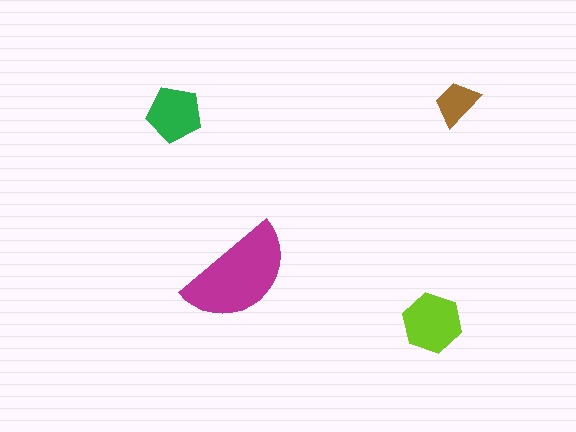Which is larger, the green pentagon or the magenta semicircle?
The magenta semicircle.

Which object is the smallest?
The brown trapezoid.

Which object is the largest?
The magenta semicircle.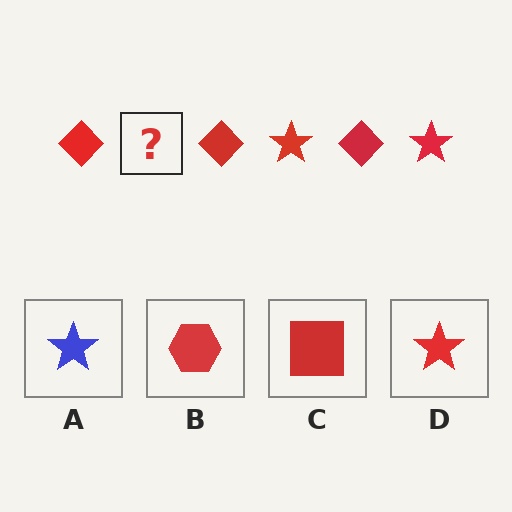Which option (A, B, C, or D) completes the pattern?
D.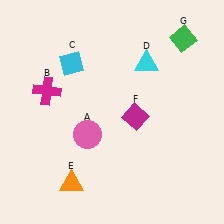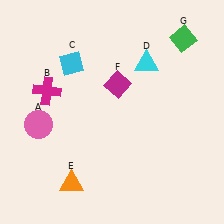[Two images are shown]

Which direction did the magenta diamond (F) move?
The magenta diamond (F) moved up.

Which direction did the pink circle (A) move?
The pink circle (A) moved left.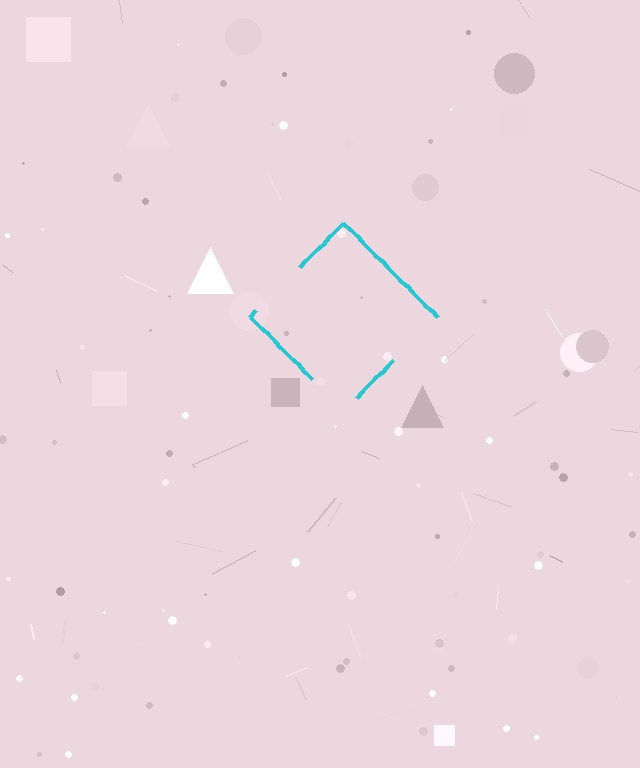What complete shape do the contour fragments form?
The contour fragments form a diamond.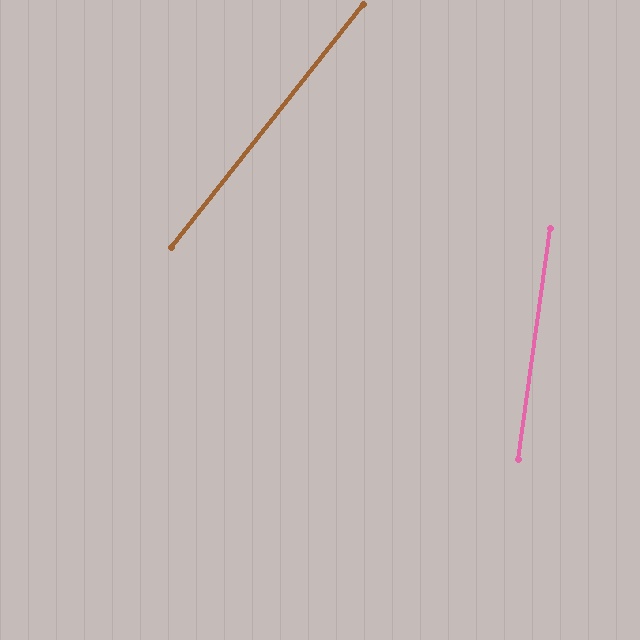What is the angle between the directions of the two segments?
Approximately 30 degrees.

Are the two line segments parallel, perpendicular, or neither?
Neither parallel nor perpendicular — they differ by about 30°.